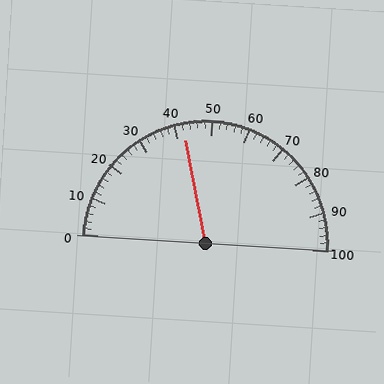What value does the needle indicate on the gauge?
The needle indicates approximately 42.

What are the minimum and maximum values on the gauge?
The gauge ranges from 0 to 100.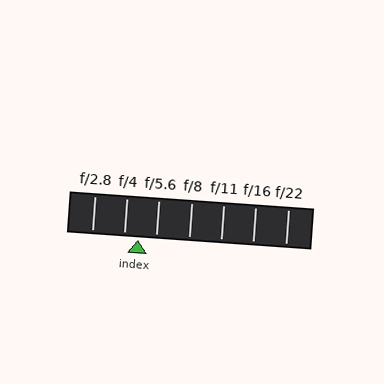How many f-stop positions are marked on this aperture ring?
There are 7 f-stop positions marked.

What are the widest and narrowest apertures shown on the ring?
The widest aperture shown is f/2.8 and the narrowest is f/22.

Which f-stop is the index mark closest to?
The index mark is closest to f/4.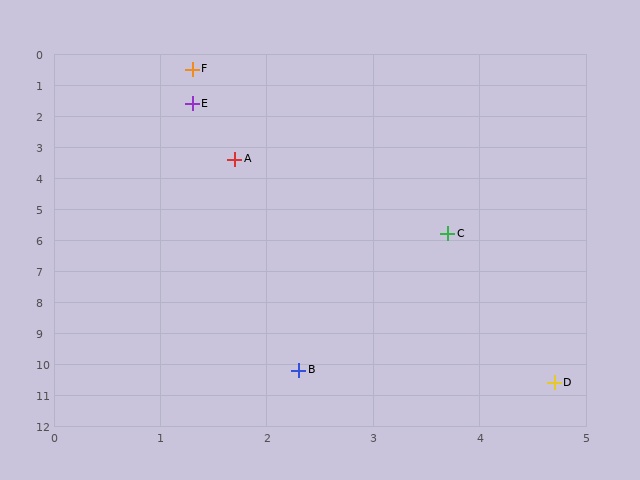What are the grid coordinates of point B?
Point B is at approximately (2.3, 10.2).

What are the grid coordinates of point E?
Point E is at approximately (1.3, 1.6).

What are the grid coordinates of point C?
Point C is at approximately (3.7, 5.8).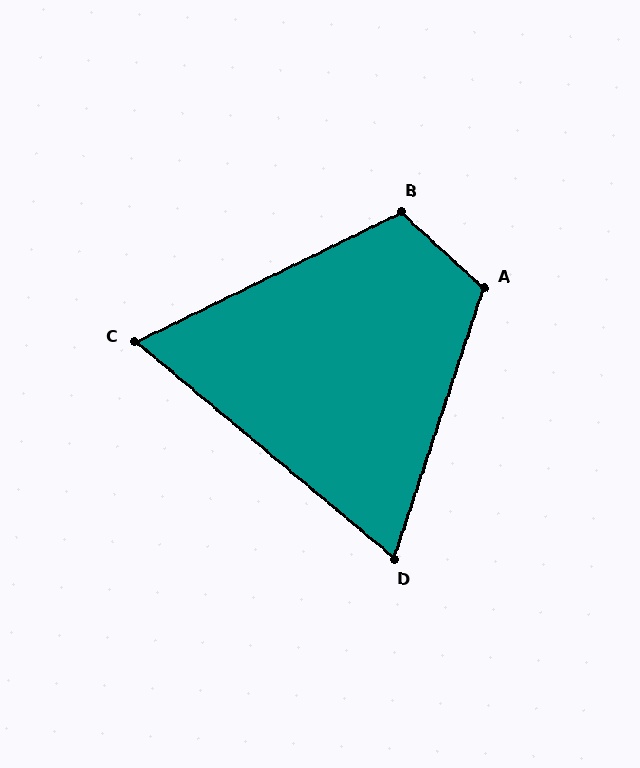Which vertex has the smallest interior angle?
C, at approximately 66 degrees.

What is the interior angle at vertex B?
Approximately 111 degrees (obtuse).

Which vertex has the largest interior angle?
A, at approximately 114 degrees.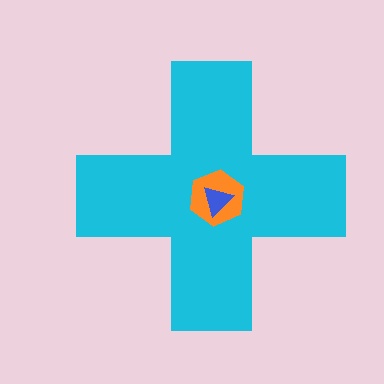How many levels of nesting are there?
3.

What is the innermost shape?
The blue triangle.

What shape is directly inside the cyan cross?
The orange hexagon.